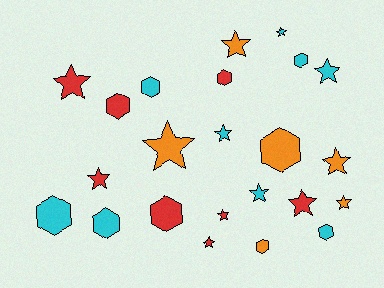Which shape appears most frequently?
Star, with 13 objects.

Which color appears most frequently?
Cyan, with 9 objects.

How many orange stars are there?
There are 4 orange stars.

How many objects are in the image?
There are 23 objects.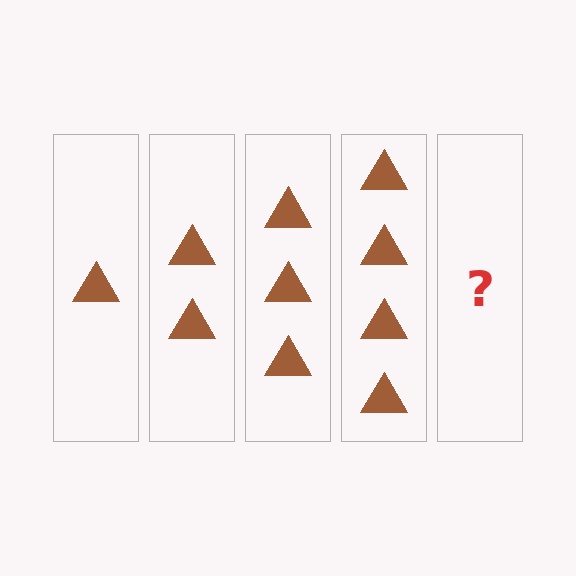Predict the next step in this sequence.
The next step is 5 triangles.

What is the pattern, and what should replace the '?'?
The pattern is that each step adds one more triangle. The '?' should be 5 triangles.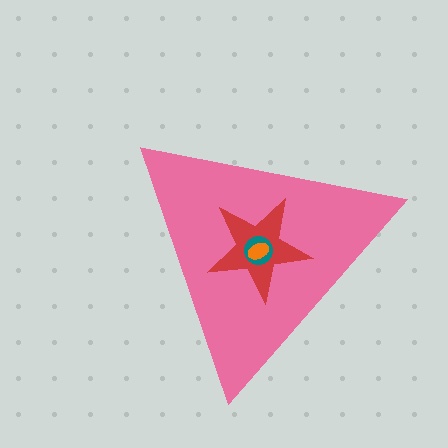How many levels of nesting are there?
4.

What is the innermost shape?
The orange ellipse.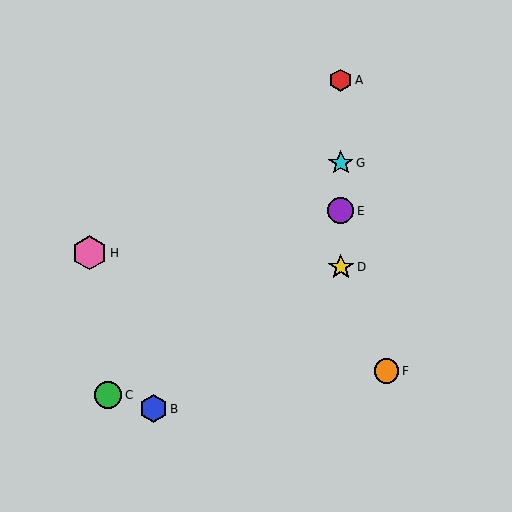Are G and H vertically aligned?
No, G is at x≈341 and H is at x≈90.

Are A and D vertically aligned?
Yes, both are at x≈341.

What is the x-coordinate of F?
Object F is at x≈387.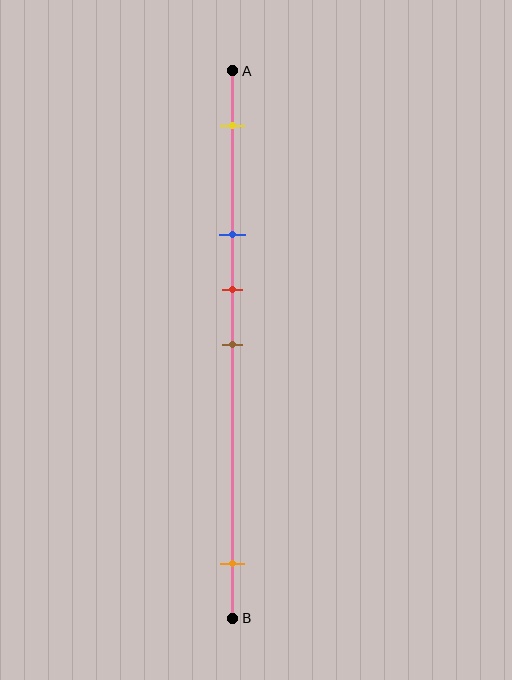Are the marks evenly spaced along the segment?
No, the marks are not evenly spaced.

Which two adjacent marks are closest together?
The red and brown marks are the closest adjacent pair.